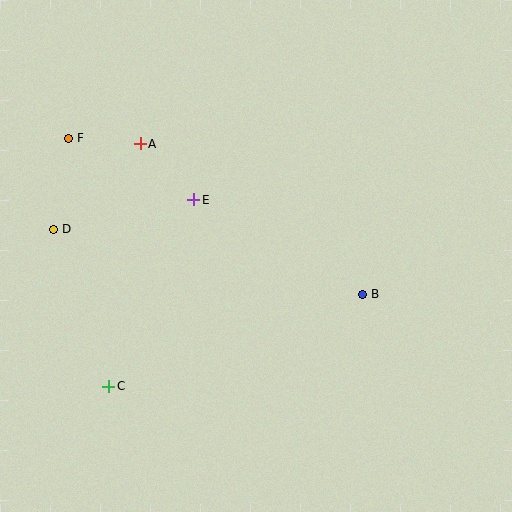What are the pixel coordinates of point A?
Point A is at (140, 144).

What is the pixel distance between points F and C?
The distance between F and C is 252 pixels.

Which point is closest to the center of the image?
Point E at (194, 200) is closest to the center.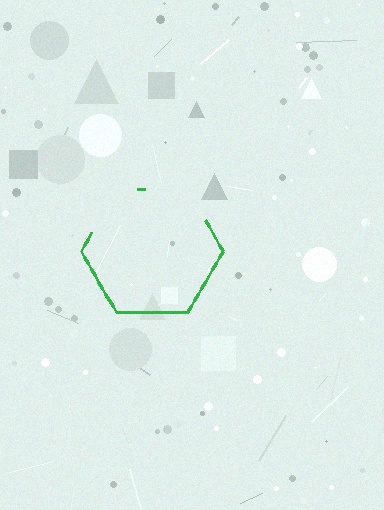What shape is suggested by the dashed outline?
The dashed outline suggests a hexagon.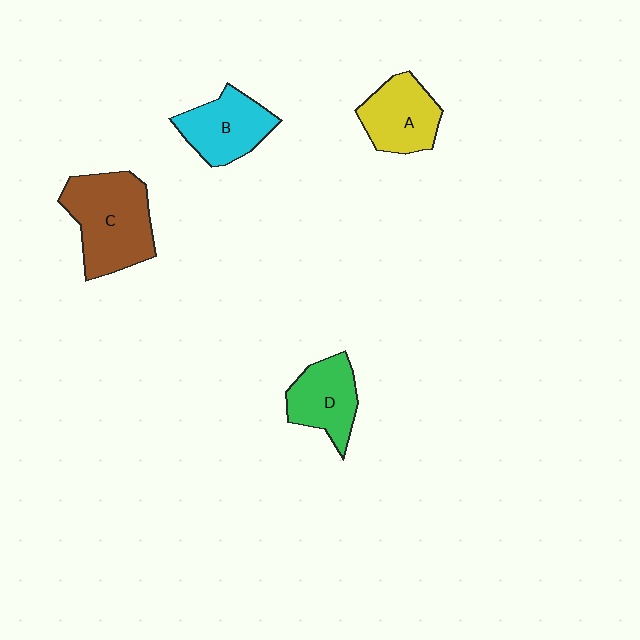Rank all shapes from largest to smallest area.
From largest to smallest: C (brown), B (cyan), A (yellow), D (green).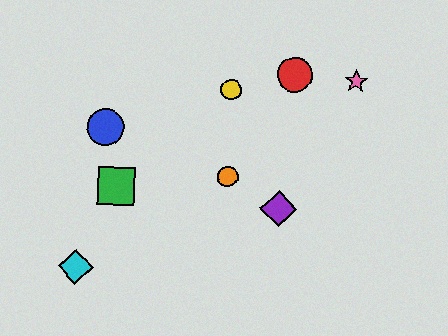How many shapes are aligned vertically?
2 shapes (the yellow circle, the orange circle) are aligned vertically.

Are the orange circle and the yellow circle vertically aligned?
Yes, both are at x≈228.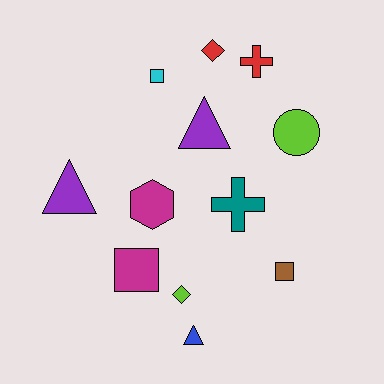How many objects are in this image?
There are 12 objects.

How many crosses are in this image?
There are 2 crosses.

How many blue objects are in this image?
There is 1 blue object.